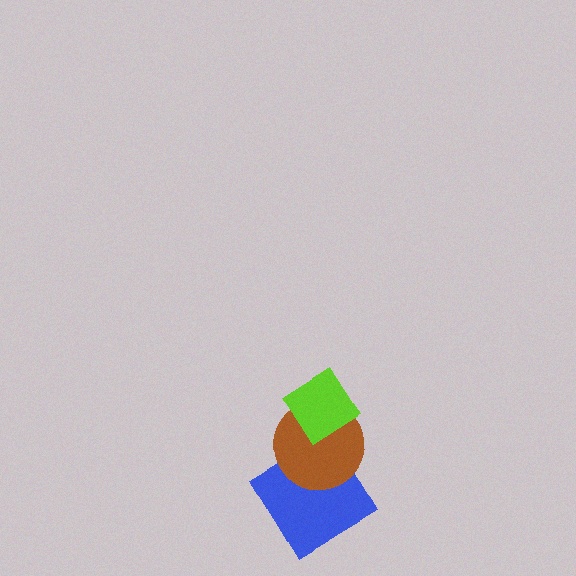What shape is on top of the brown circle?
The lime diamond is on top of the brown circle.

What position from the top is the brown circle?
The brown circle is 2nd from the top.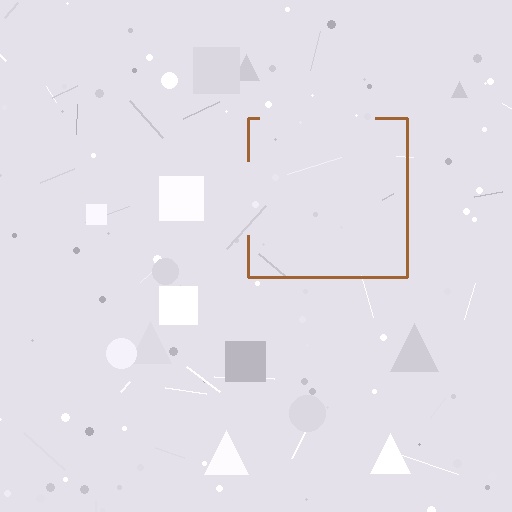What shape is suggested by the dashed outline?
The dashed outline suggests a square.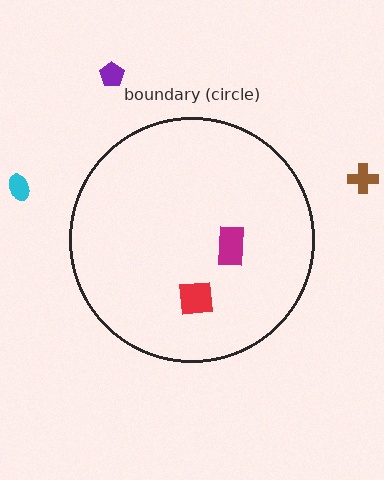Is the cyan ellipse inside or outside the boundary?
Outside.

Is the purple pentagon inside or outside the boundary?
Outside.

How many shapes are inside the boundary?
2 inside, 3 outside.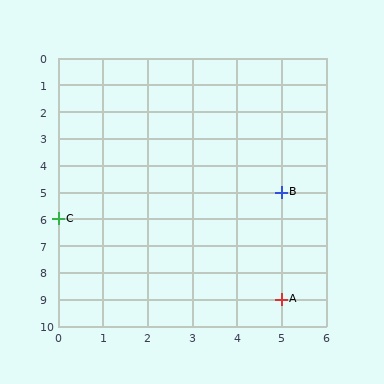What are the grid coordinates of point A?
Point A is at grid coordinates (5, 9).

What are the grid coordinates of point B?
Point B is at grid coordinates (5, 5).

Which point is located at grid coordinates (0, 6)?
Point C is at (0, 6).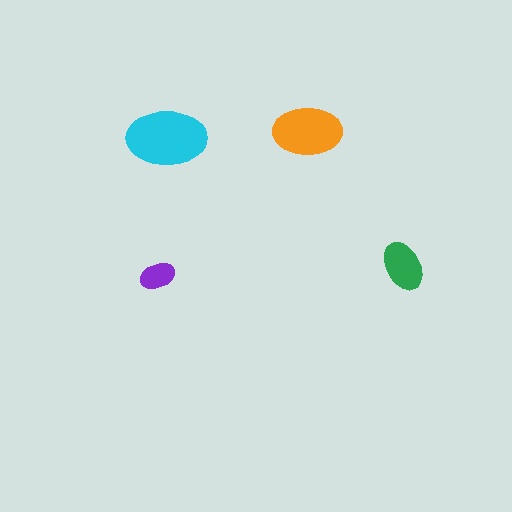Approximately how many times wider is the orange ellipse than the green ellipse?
About 1.5 times wider.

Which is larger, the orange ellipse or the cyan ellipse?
The cyan one.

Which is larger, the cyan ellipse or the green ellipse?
The cyan one.